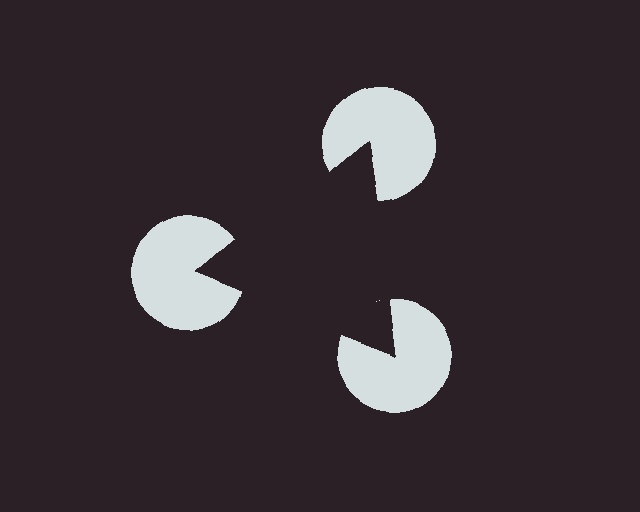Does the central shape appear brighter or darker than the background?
It typically appears slightly darker than the background, even though no actual brightness change is drawn.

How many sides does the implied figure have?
3 sides.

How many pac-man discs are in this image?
There are 3 — one at each vertex of the illusory triangle.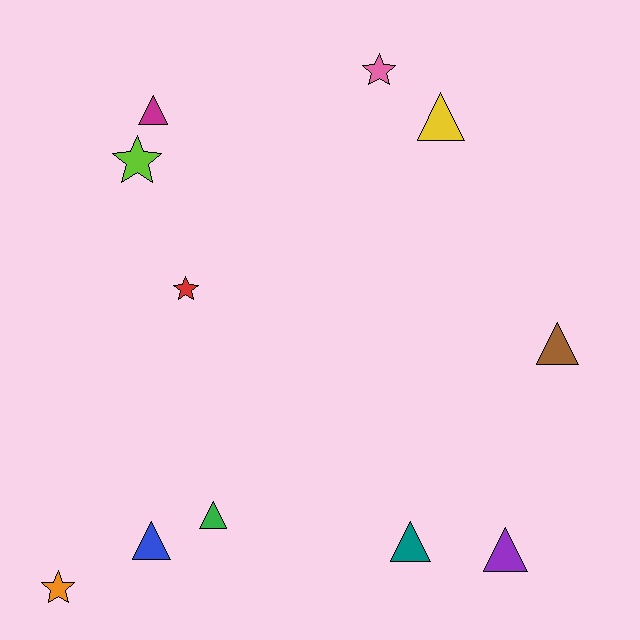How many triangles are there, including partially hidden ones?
There are 7 triangles.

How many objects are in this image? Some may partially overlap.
There are 11 objects.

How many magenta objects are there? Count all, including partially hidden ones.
There is 1 magenta object.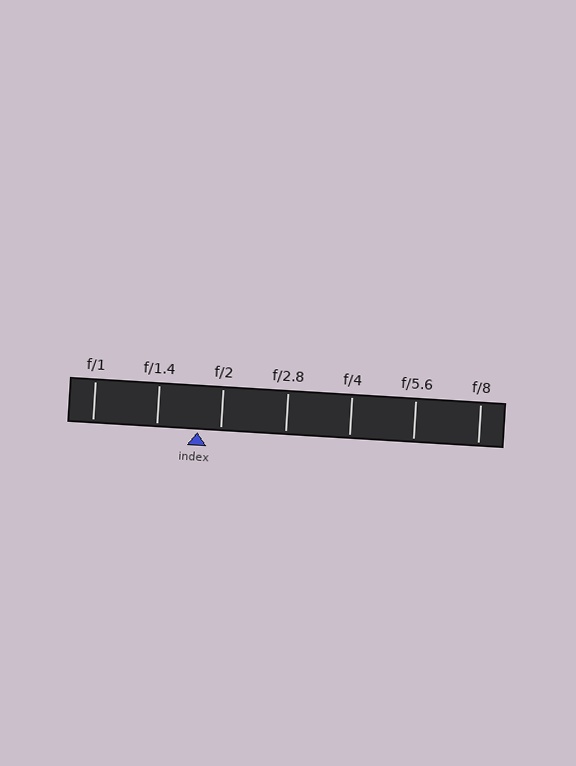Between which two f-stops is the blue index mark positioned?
The index mark is between f/1.4 and f/2.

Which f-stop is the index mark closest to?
The index mark is closest to f/2.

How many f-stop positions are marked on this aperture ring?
There are 7 f-stop positions marked.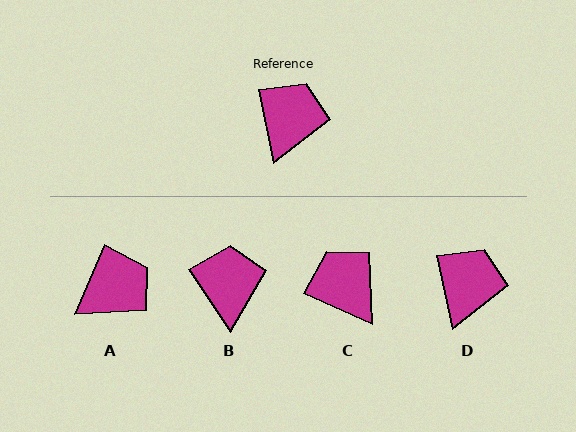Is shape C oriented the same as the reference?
No, it is off by about 54 degrees.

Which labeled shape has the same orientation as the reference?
D.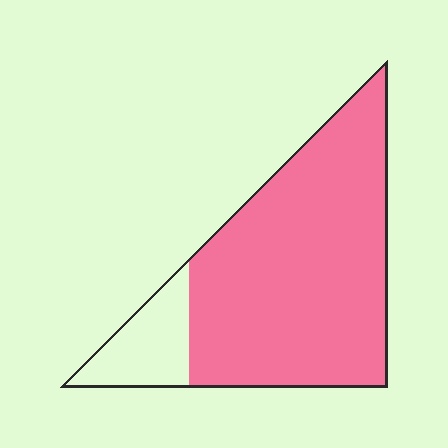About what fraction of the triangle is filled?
About five sixths (5/6).